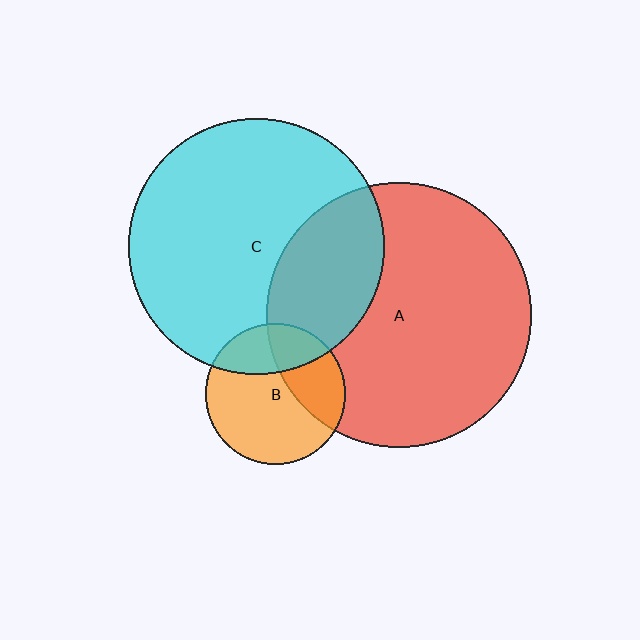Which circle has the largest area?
Circle A (red).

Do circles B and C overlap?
Yes.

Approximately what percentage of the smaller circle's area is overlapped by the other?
Approximately 25%.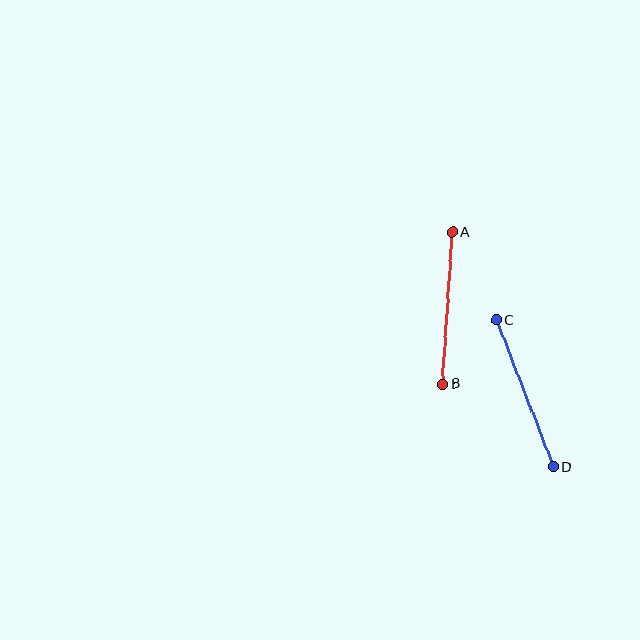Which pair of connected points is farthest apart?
Points C and D are farthest apart.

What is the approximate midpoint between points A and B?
The midpoint is at approximately (447, 308) pixels.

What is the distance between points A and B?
The distance is approximately 152 pixels.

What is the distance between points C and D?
The distance is approximately 157 pixels.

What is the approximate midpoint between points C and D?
The midpoint is at approximately (525, 393) pixels.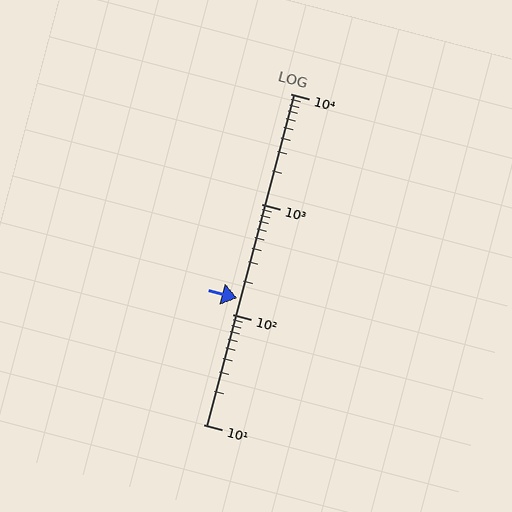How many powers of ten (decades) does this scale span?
The scale spans 3 decades, from 10 to 10000.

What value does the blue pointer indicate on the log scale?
The pointer indicates approximately 140.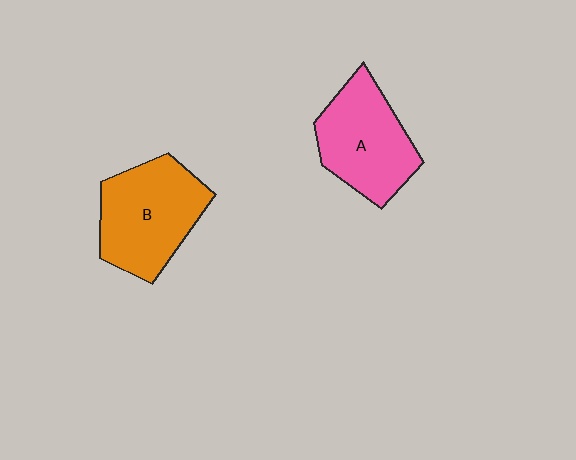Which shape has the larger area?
Shape B (orange).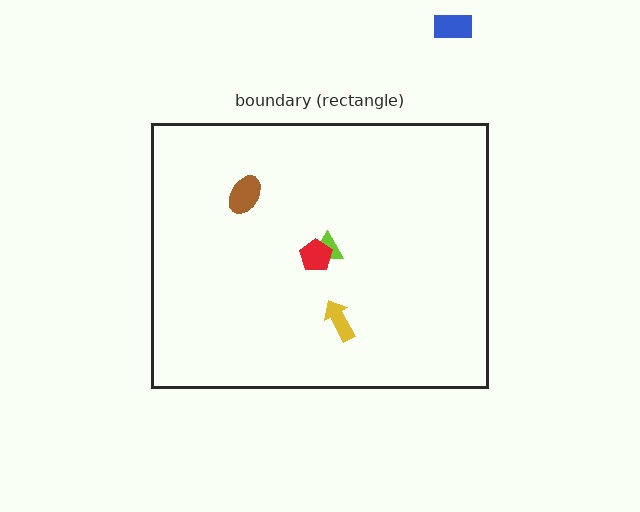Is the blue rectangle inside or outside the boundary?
Outside.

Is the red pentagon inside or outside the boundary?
Inside.